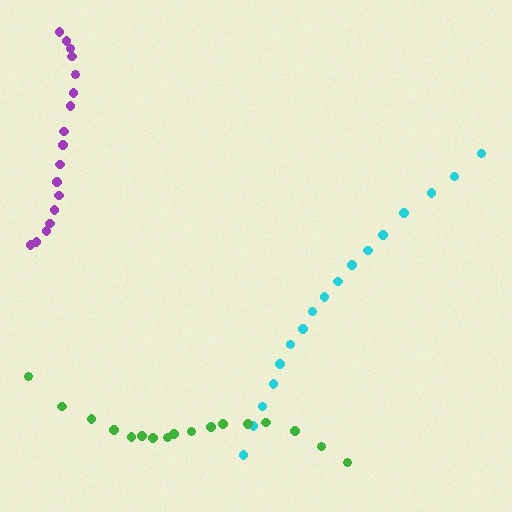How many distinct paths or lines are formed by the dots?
There are 3 distinct paths.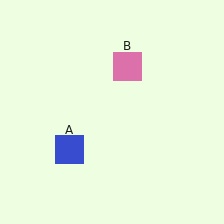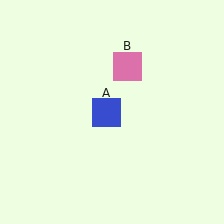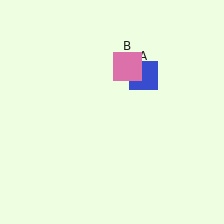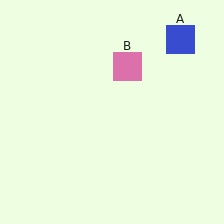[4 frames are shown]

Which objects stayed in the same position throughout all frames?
Pink square (object B) remained stationary.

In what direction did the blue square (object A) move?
The blue square (object A) moved up and to the right.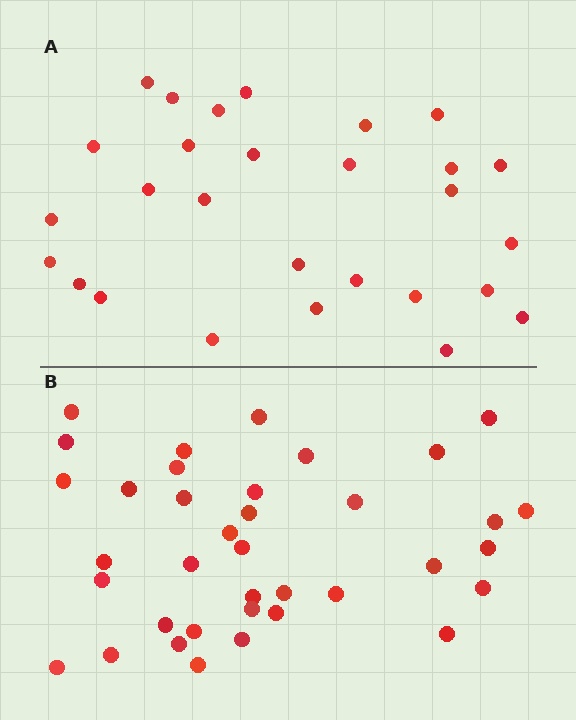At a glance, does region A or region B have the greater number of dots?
Region B (the bottom region) has more dots.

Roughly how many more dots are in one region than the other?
Region B has roughly 8 or so more dots than region A.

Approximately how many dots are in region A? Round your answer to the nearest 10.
About 30 dots. (The exact count is 28, which rounds to 30.)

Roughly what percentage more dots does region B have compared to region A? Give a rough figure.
About 30% more.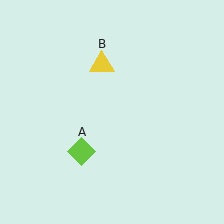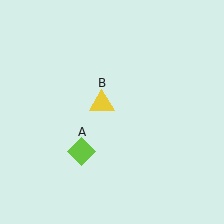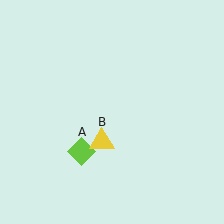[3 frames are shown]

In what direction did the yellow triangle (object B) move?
The yellow triangle (object B) moved down.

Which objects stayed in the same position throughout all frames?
Lime diamond (object A) remained stationary.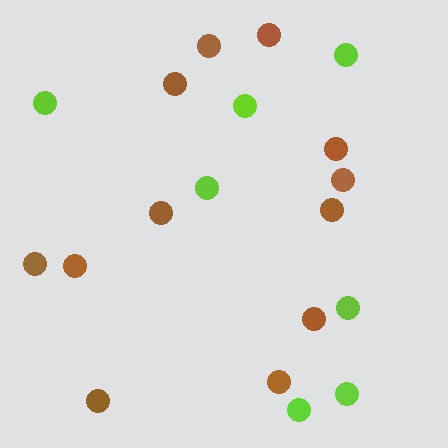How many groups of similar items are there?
There are 2 groups: one group of brown circles (12) and one group of lime circles (7).